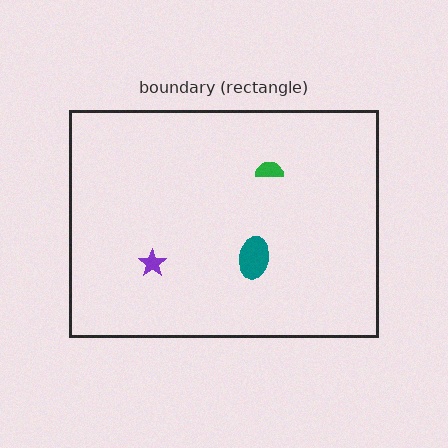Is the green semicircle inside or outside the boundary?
Inside.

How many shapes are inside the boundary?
3 inside, 0 outside.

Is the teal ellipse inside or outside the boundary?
Inside.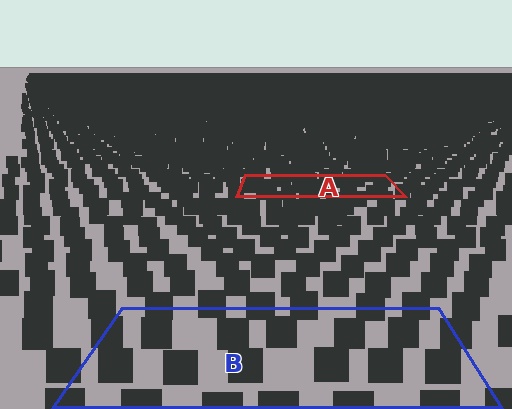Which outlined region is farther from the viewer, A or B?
Region A is farther from the viewer — the texture elements inside it appear smaller and more densely packed.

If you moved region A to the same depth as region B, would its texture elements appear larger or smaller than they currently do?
They would appear larger. At a closer depth, the same texture elements are projected at a bigger on-screen size.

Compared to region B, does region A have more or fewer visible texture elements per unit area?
Region A has more texture elements per unit area — they are packed more densely because it is farther away.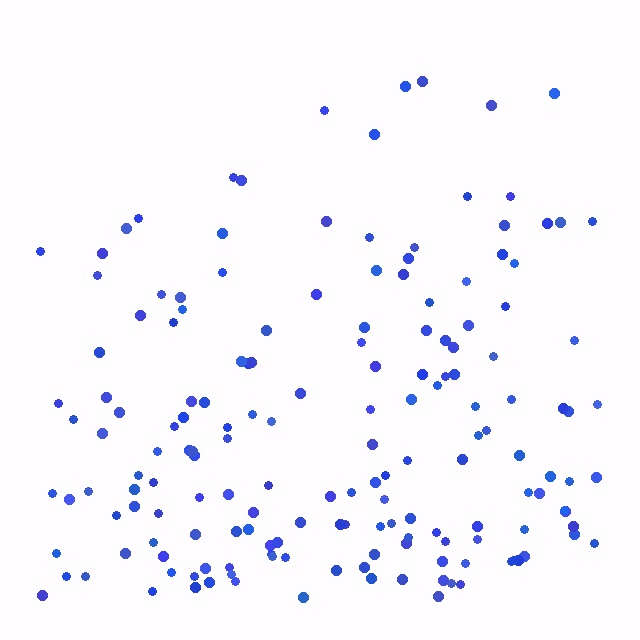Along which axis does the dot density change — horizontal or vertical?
Vertical.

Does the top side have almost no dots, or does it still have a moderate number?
Still a moderate number, just noticeably fewer than the bottom.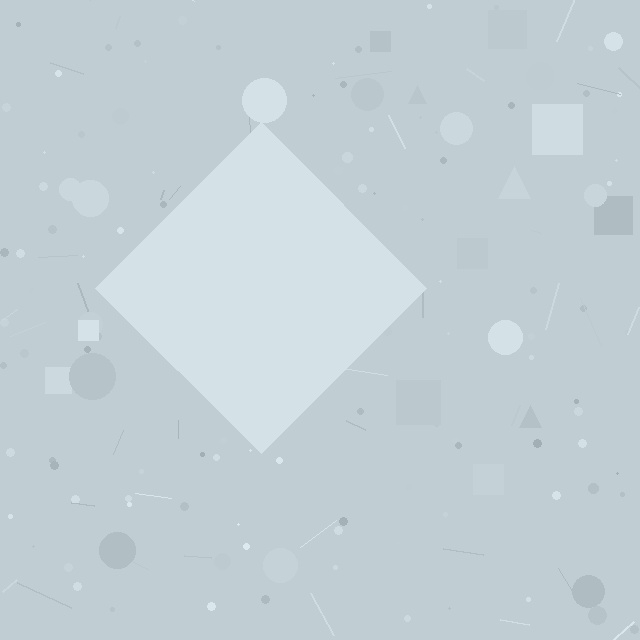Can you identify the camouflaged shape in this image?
The camouflaged shape is a diamond.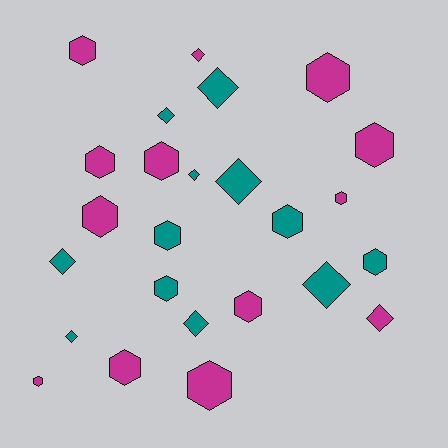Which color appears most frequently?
Magenta, with 13 objects.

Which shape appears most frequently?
Hexagon, with 15 objects.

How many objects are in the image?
There are 25 objects.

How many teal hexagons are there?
There are 4 teal hexagons.